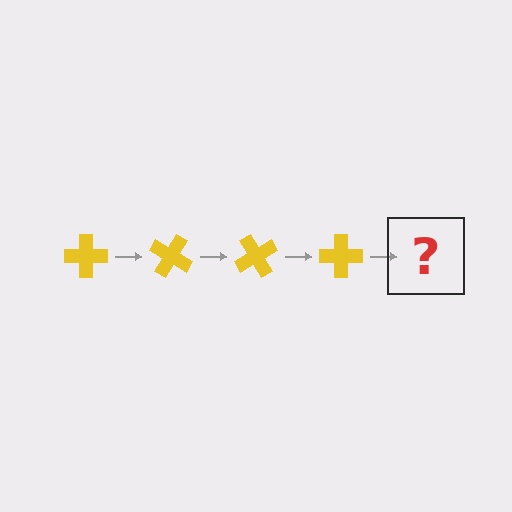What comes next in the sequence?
The next element should be a yellow cross rotated 120 degrees.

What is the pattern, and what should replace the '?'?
The pattern is that the cross rotates 30 degrees each step. The '?' should be a yellow cross rotated 120 degrees.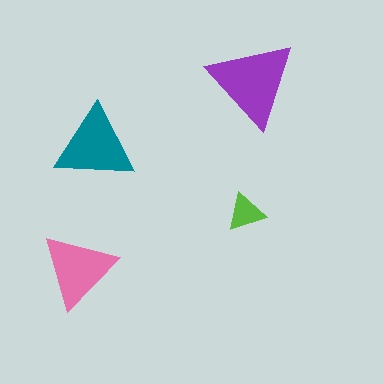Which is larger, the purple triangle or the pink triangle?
The purple one.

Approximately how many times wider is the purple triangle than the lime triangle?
About 2.5 times wider.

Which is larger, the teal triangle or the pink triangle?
The teal one.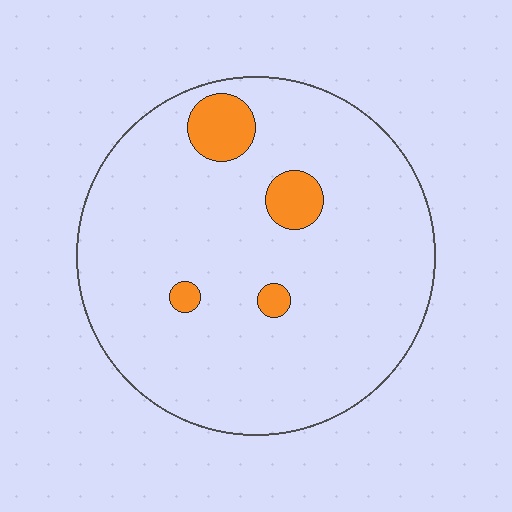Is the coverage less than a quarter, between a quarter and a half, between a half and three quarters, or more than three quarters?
Less than a quarter.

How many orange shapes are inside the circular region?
4.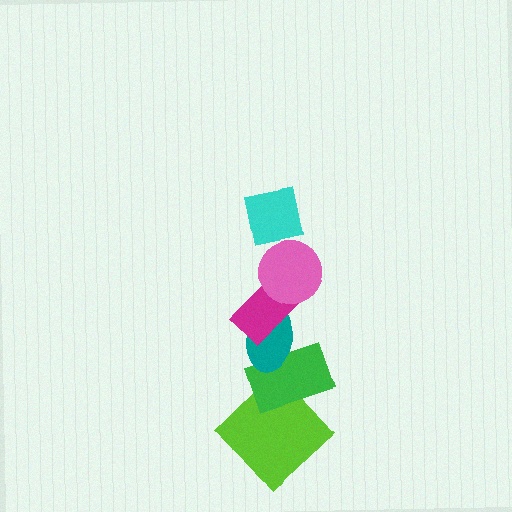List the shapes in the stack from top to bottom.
From top to bottom: the cyan square, the pink circle, the magenta rectangle, the teal ellipse, the green rectangle, the lime diamond.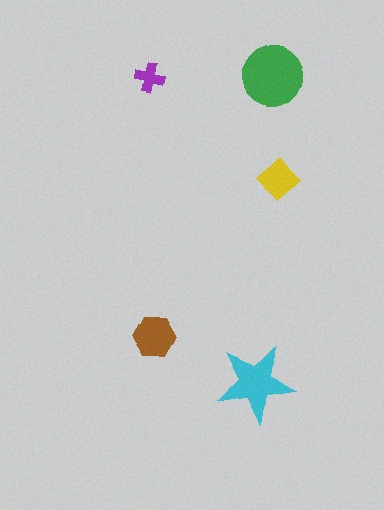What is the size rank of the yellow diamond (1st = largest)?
4th.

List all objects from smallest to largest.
The purple cross, the yellow diamond, the brown hexagon, the cyan star, the green circle.